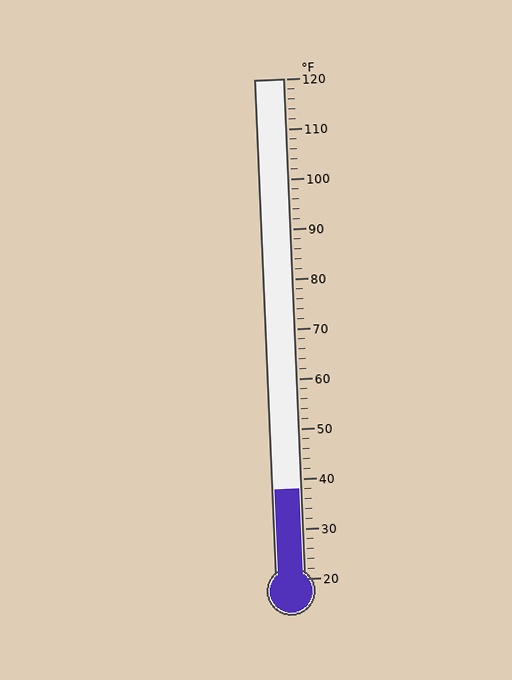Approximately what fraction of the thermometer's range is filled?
The thermometer is filled to approximately 20% of its range.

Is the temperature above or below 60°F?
The temperature is below 60°F.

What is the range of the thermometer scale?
The thermometer scale ranges from 20°F to 120°F.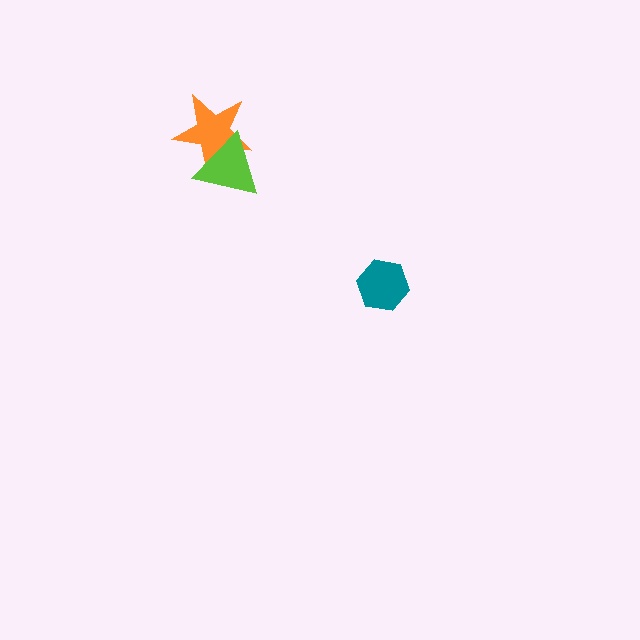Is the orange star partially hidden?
Yes, it is partially covered by another shape.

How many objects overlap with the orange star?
1 object overlaps with the orange star.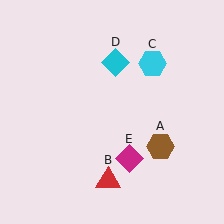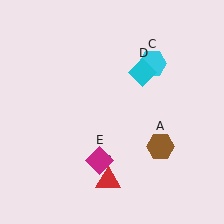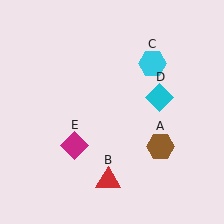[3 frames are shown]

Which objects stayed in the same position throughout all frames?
Brown hexagon (object A) and red triangle (object B) and cyan hexagon (object C) remained stationary.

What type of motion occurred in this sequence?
The cyan diamond (object D), magenta diamond (object E) rotated clockwise around the center of the scene.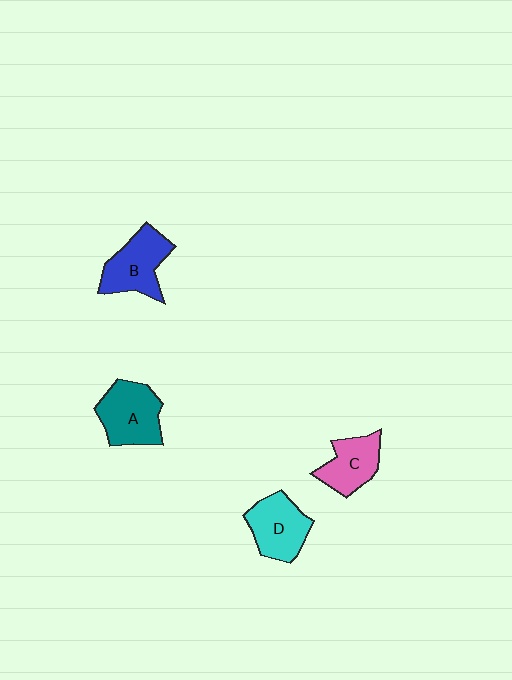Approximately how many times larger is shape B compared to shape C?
Approximately 1.2 times.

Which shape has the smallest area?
Shape C (pink).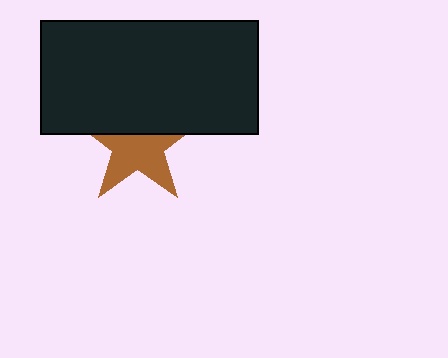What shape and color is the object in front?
The object in front is a black rectangle.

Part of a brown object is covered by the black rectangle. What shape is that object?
It is a star.